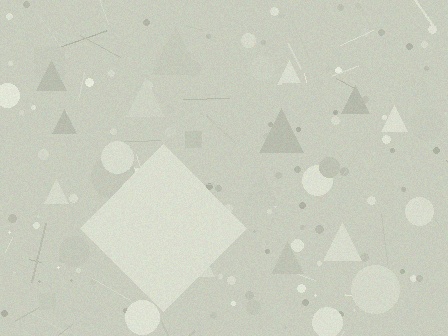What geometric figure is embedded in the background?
A diamond is embedded in the background.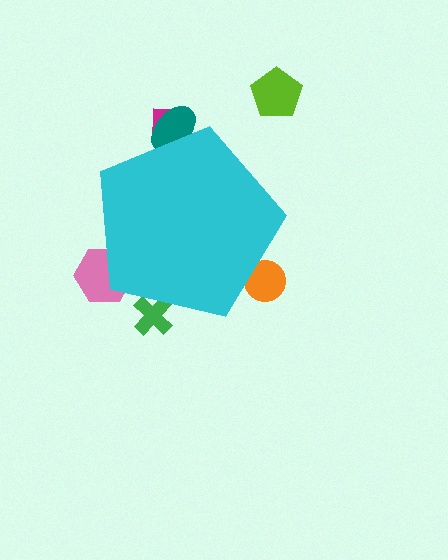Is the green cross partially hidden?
Yes, the green cross is partially hidden behind the cyan pentagon.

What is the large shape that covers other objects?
A cyan pentagon.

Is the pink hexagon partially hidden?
Yes, the pink hexagon is partially hidden behind the cyan pentagon.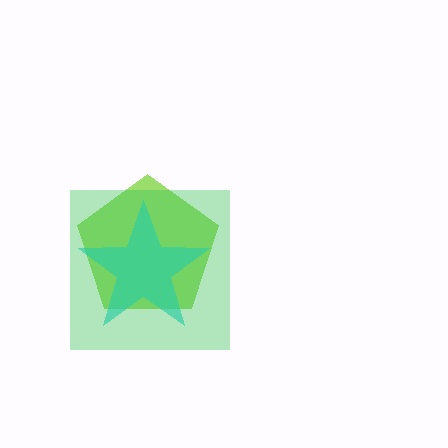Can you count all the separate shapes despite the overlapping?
Yes, there are 3 separate shapes.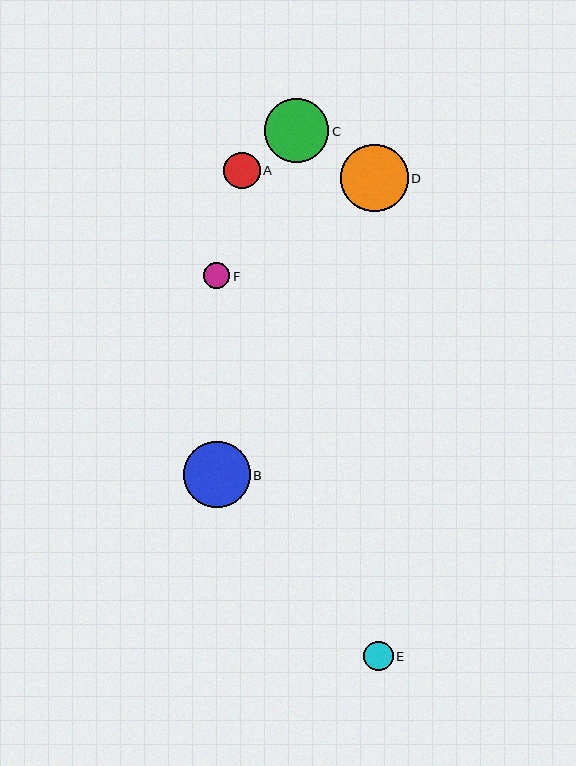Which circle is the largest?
Circle D is the largest with a size of approximately 67 pixels.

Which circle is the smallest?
Circle F is the smallest with a size of approximately 26 pixels.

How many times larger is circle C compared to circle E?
Circle C is approximately 2.2 times the size of circle E.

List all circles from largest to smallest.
From largest to smallest: D, B, C, A, E, F.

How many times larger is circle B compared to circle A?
Circle B is approximately 1.8 times the size of circle A.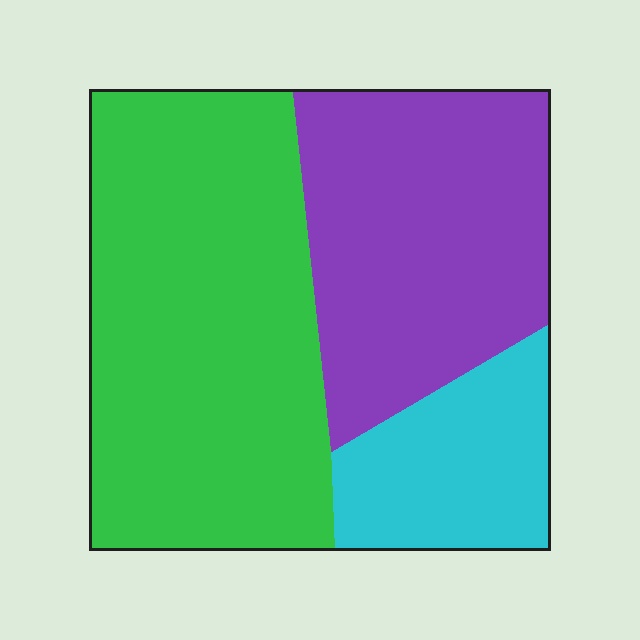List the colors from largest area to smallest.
From largest to smallest: green, purple, cyan.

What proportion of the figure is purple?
Purple takes up between a third and a half of the figure.